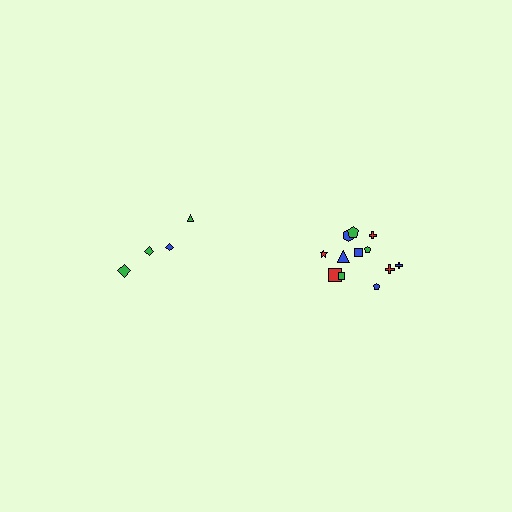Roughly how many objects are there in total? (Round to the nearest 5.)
Roughly 15 objects in total.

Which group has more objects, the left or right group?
The right group.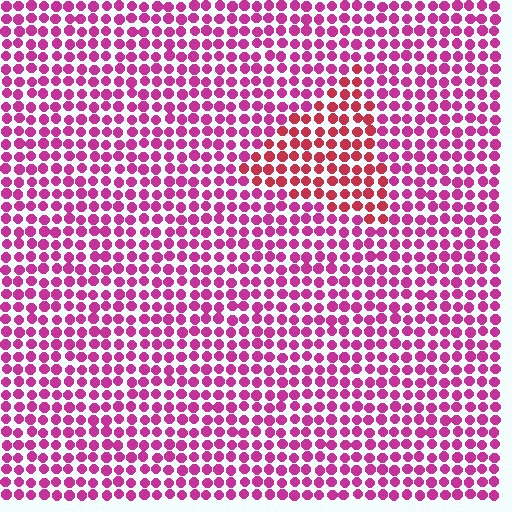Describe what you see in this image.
The image is filled with small magenta elements in a uniform arrangement. A triangle-shaped region is visible where the elements are tinted to a slightly different hue, forming a subtle color boundary.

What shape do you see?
I see a triangle.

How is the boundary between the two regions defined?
The boundary is defined purely by a slight shift in hue (about 32 degrees). Spacing, size, and orientation are identical on both sides.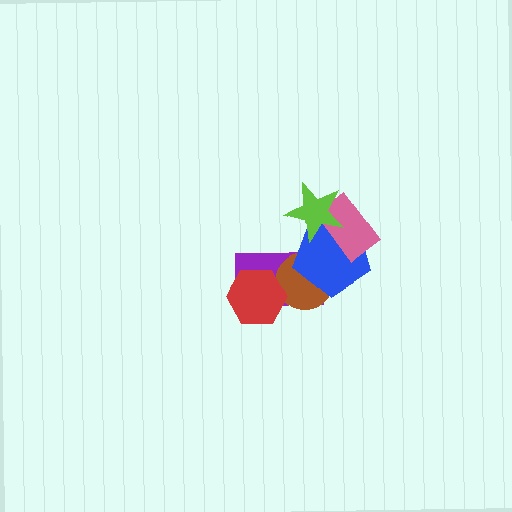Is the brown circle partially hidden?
Yes, it is partially covered by another shape.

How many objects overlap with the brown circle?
3 objects overlap with the brown circle.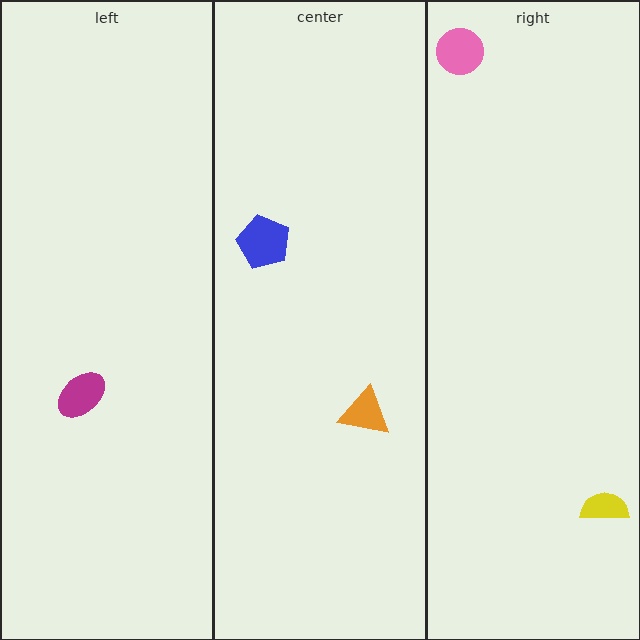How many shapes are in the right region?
2.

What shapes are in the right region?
The yellow semicircle, the pink circle.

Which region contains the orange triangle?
The center region.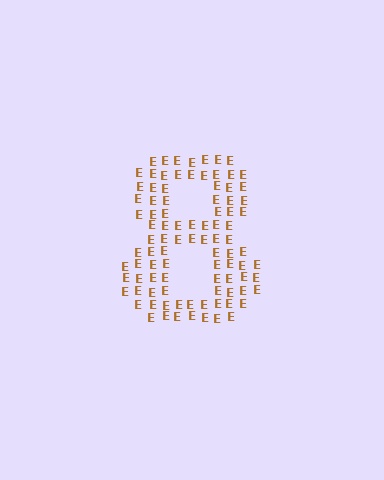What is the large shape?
The large shape is the digit 8.